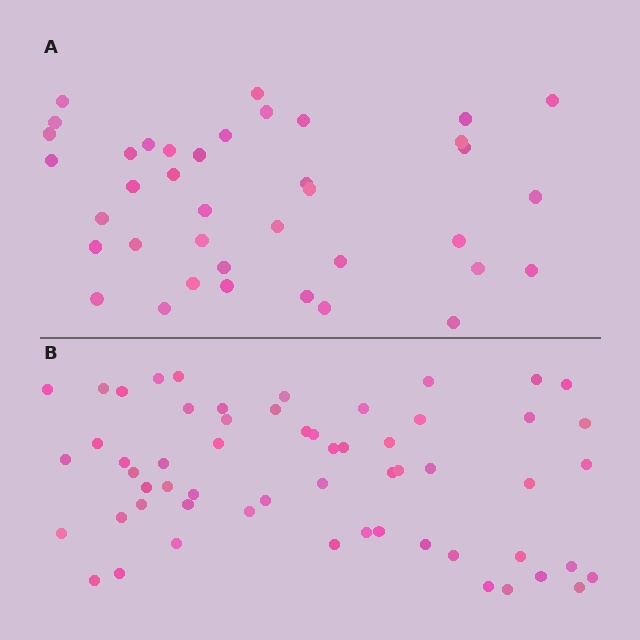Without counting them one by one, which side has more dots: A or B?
Region B (the bottom region) has more dots.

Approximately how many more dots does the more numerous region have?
Region B has approximately 20 more dots than region A.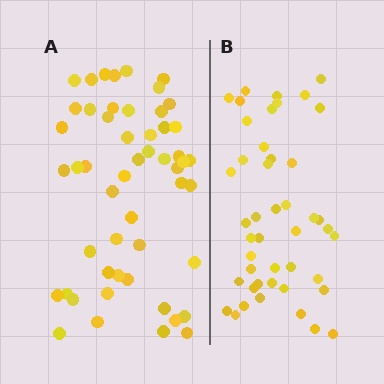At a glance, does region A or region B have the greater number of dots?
Region A (the left region) has more dots.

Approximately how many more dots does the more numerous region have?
Region A has roughly 8 or so more dots than region B.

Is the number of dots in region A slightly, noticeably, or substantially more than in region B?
Region A has only slightly more — the two regions are fairly close. The ratio is roughly 1.2 to 1.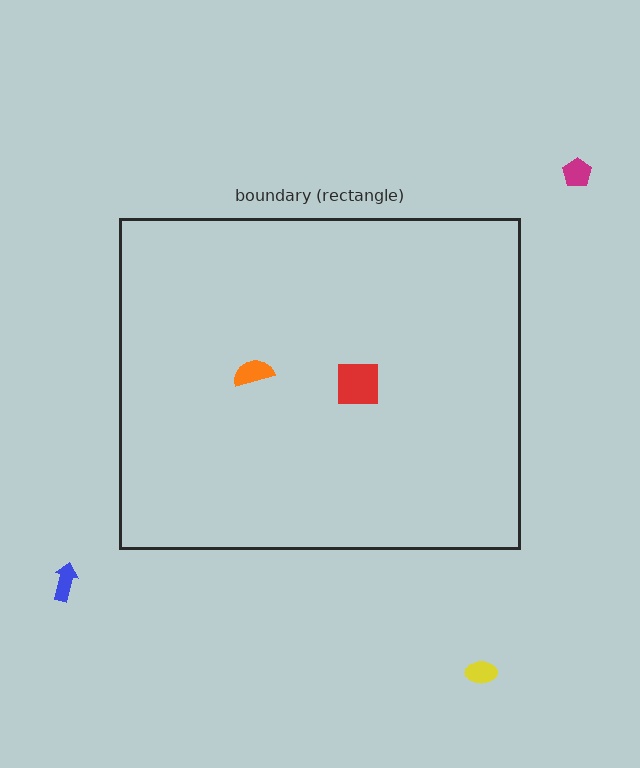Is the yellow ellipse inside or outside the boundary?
Outside.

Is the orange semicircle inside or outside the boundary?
Inside.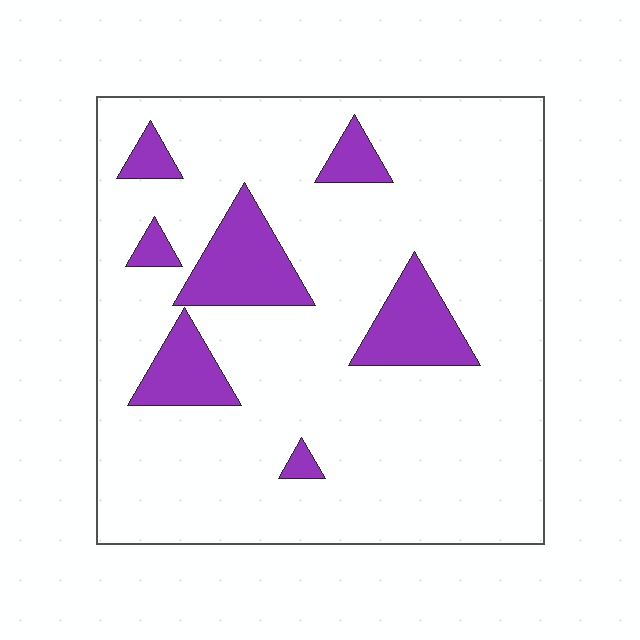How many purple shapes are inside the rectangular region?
7.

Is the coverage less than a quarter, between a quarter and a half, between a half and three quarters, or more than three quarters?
Less than a quarter.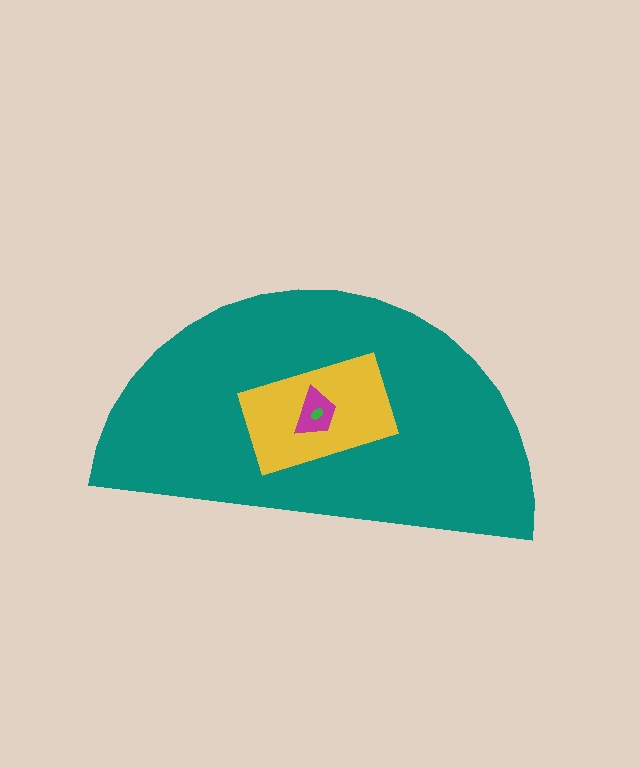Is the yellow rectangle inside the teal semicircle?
Yes.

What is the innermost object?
The green ellipse.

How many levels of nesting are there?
4.